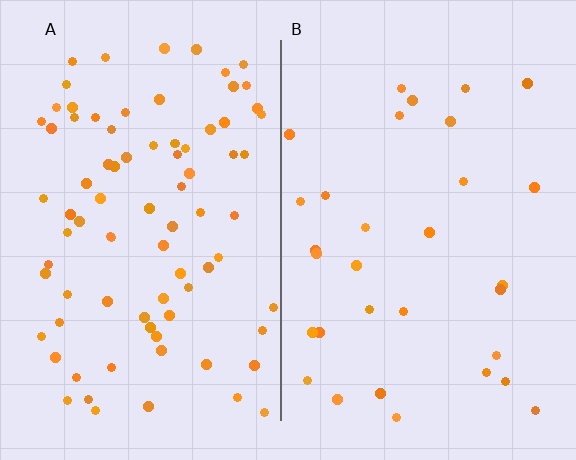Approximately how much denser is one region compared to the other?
Approximately 2.7× — region A over region B.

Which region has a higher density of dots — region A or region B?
A (the left).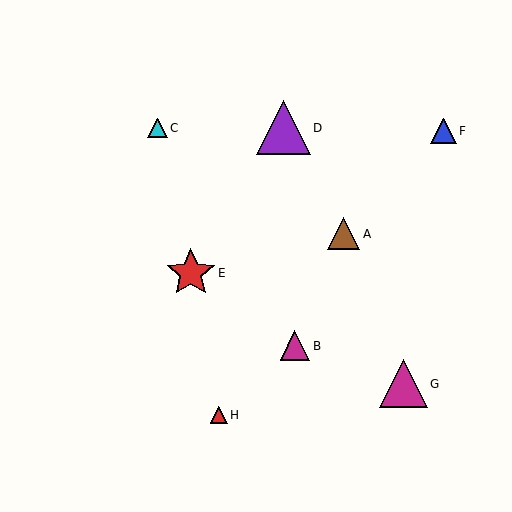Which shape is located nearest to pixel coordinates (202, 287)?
The red star (labeled E) at (191, 273) is nearest to that location.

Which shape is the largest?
The purple triangle (labeled D) is the largest.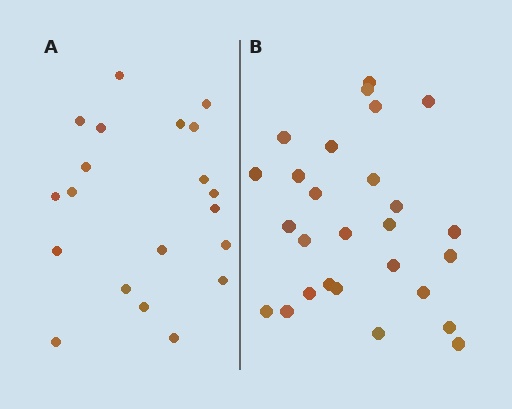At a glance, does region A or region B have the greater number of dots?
Region B (the right region) has more dots.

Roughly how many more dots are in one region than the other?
Region B has roughly 8 or so more dots than region A.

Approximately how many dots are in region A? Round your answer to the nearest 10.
About 20 dots.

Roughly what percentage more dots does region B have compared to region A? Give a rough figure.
About 35% more.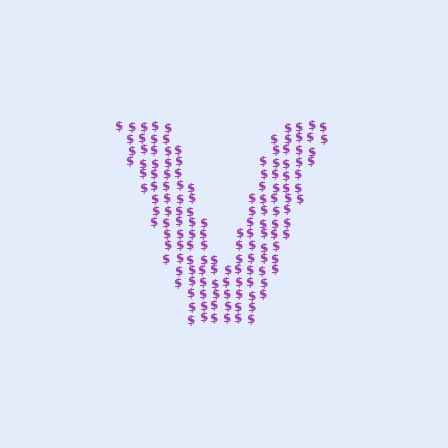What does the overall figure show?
The overall figure shows the letter V.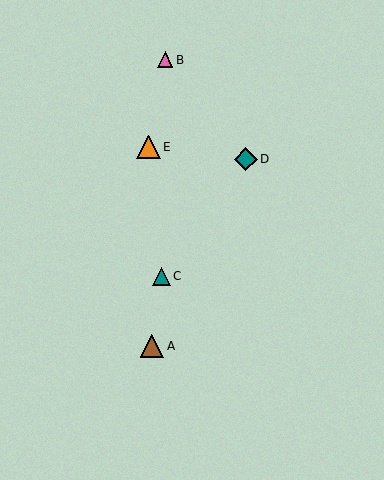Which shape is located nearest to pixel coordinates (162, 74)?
The pink triangle (labeled B) at (165, 60) is nearest to that location.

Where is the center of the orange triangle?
The center of the orange triangle is at (149, 147).